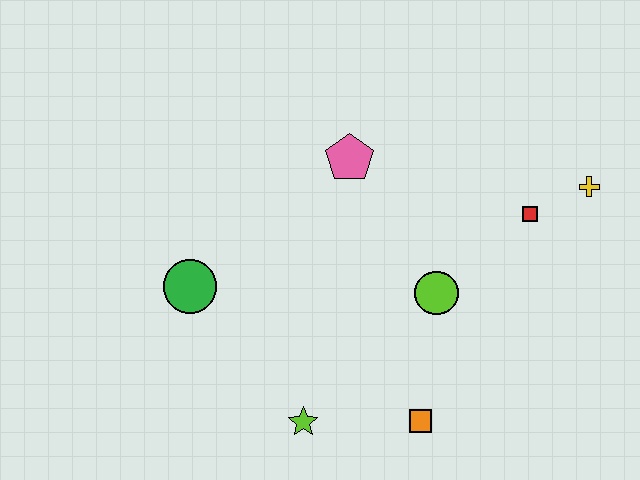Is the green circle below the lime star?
No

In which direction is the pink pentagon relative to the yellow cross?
The pink pentagon is to the left of the yellow cross.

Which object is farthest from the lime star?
The yellow cross is farthest from the lime star.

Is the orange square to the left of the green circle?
No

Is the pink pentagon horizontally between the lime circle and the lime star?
Yes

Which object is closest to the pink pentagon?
The lime circle is closest to the pink pentagon.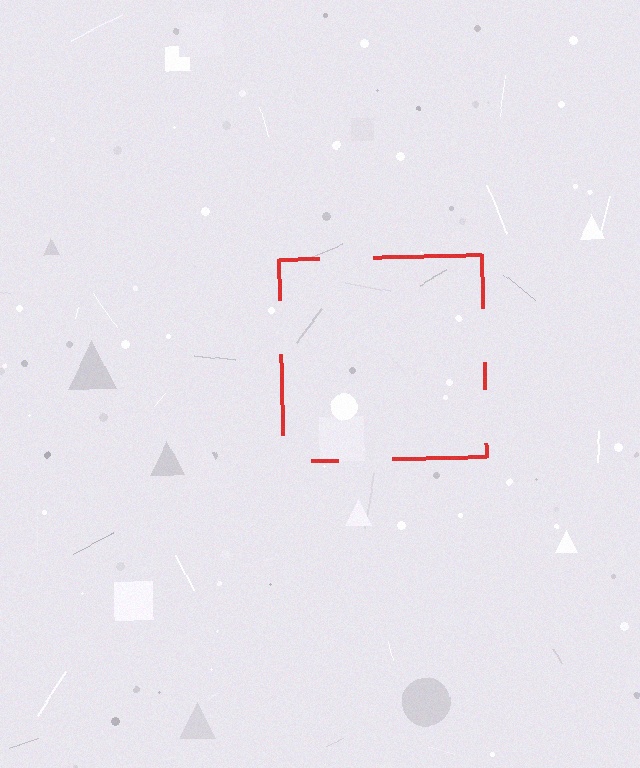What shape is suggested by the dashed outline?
The dashed outline suggests a square.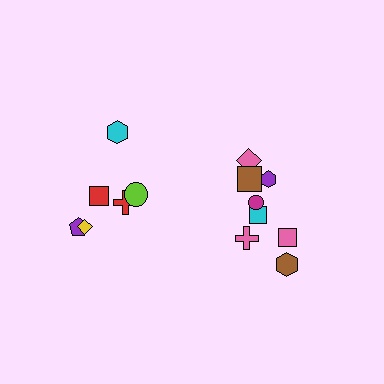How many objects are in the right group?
There are 8 objects.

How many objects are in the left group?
There are 6 objects.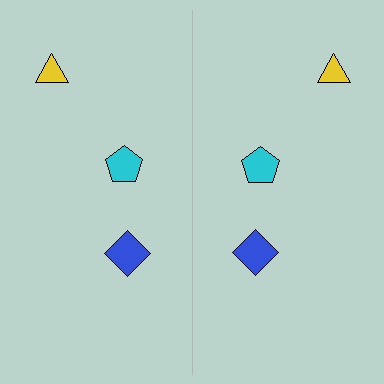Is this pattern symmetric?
Yes, this pattern has bilateral (reflection) symmetry.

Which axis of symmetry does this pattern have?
The pattern has a vertical axis of symmetry running through the center of the image.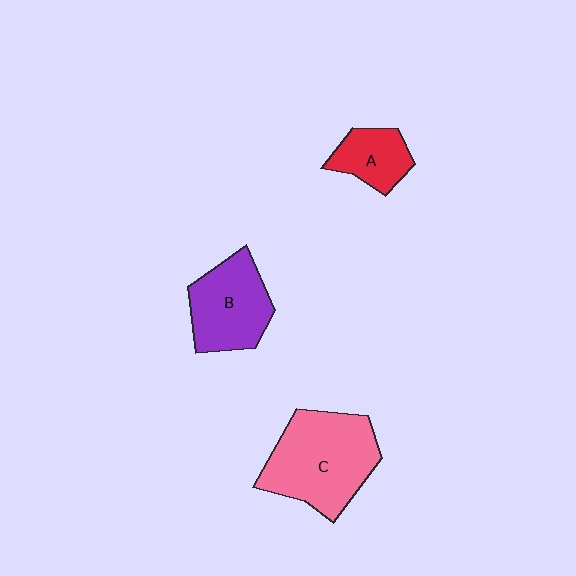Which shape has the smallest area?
Shape A (red).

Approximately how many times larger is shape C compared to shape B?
Approximately 1.4 times.